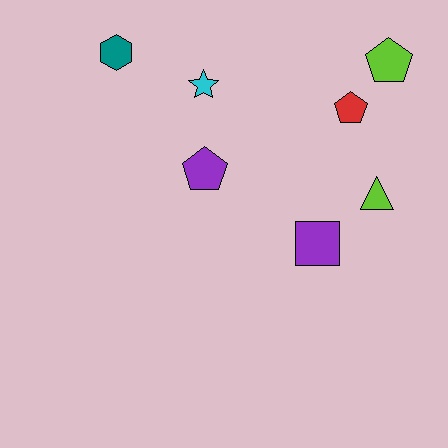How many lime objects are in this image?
There are 2 lime objects.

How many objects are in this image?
There are 7 objects.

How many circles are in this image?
There are no circles.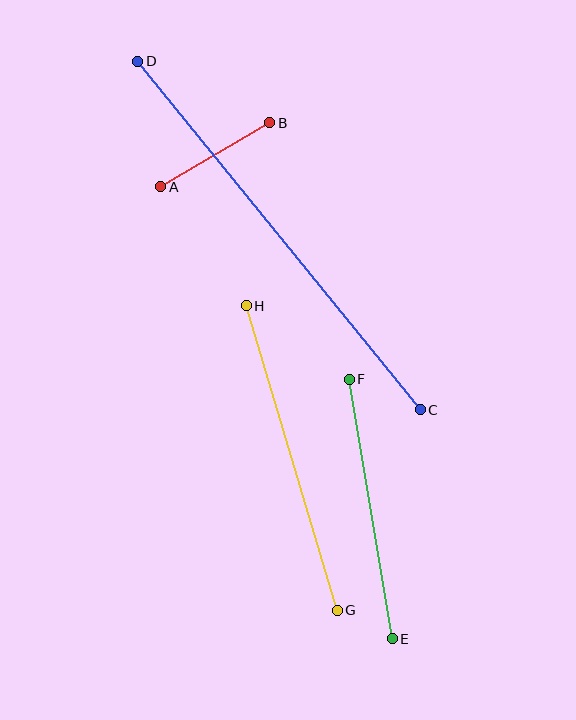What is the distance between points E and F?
The distance is approximately 263 pixels.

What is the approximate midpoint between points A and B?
The midpoint is at approximately (215, 155) pixels.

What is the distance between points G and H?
The distance is approximately 318 pixels.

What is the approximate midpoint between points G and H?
The midpoint is at approximately (292, 458) pixels.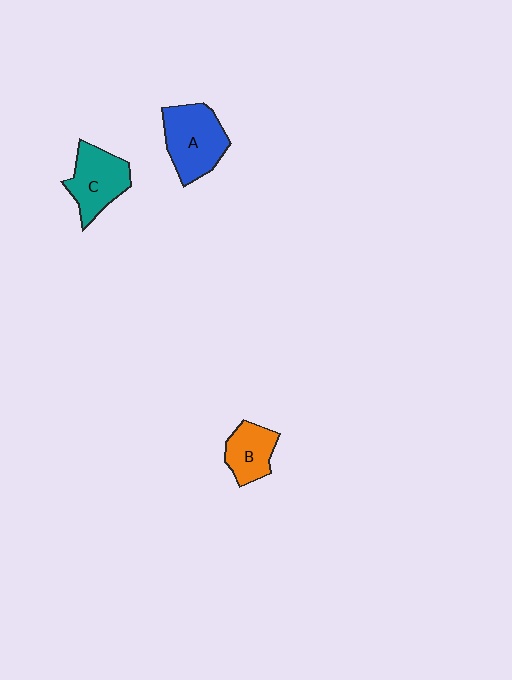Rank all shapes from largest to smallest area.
From largest to smallest: A (blue), C (teal), B (orange).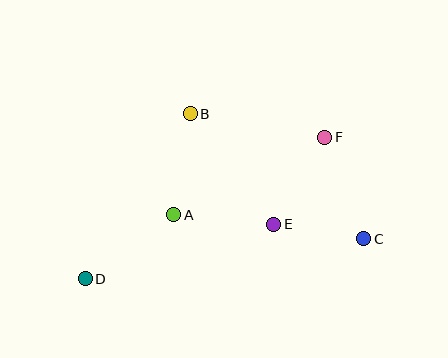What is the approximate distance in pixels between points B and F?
The distance between B and F is approximately 137 pixels.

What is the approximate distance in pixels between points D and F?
The distance between D and F is approximately 278 pixels.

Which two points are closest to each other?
Points C and E are closest to each other.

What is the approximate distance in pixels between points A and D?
The distance between A and D is approximately 109 pixels.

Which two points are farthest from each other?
Points C and D are farthest from each other.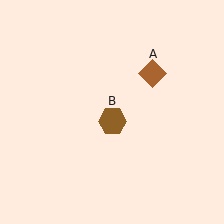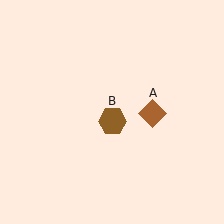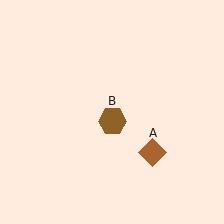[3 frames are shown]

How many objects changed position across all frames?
1 object changed position: brown diamond (object A).